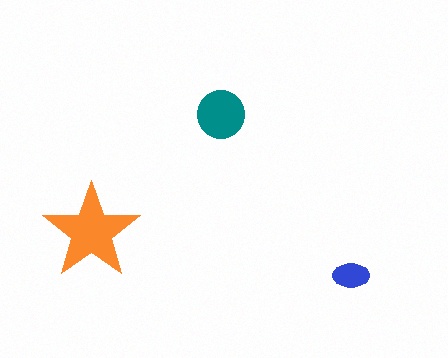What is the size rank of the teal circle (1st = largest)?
2nd.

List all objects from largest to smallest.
The orange star, the teal circle, the blue ellipse.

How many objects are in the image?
There are 3 objects in the image.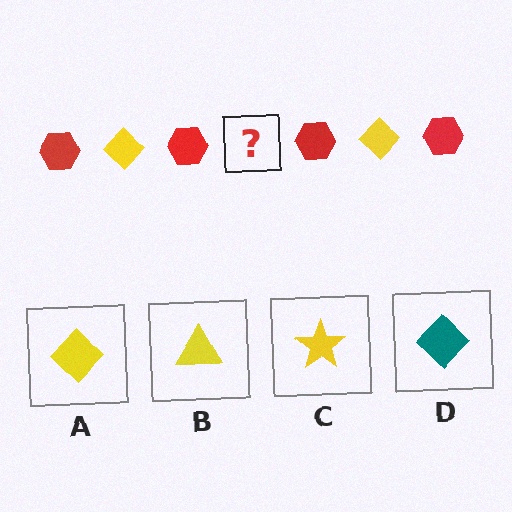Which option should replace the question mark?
Option A.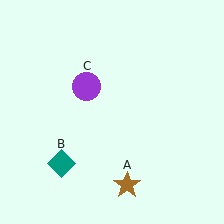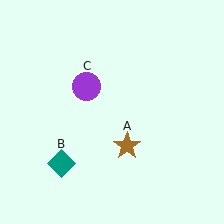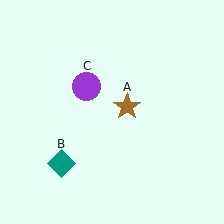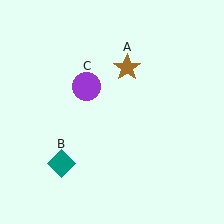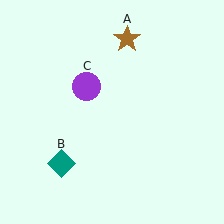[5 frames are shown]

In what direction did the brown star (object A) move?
The brown star (object A) moved up.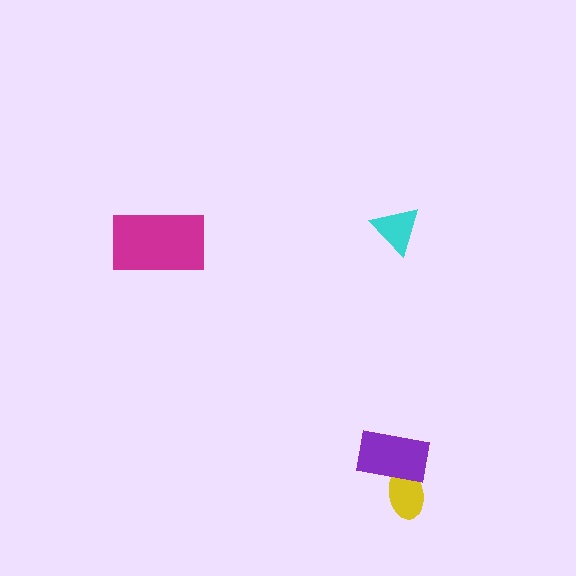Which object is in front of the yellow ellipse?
The purple rectangle is in front of the yellow ellipse.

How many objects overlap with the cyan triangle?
0 objects overlap with the cyan triangle.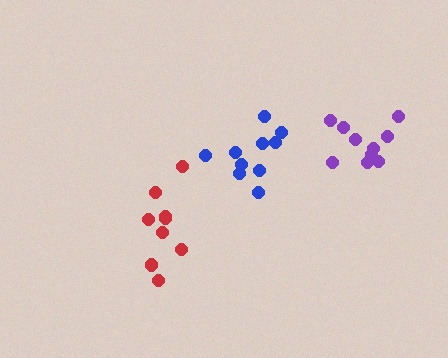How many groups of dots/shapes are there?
There are 3 groups.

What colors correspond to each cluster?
The clusters are colored: blue, purple, red.